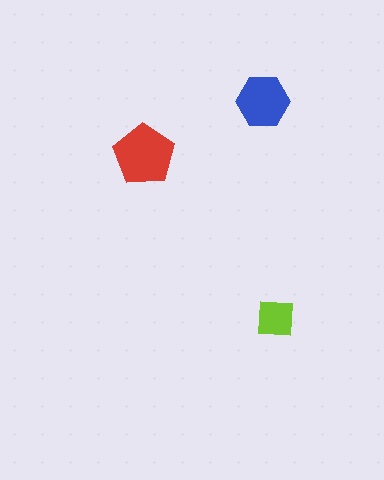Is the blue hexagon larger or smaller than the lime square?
Larger.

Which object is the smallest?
The lime square.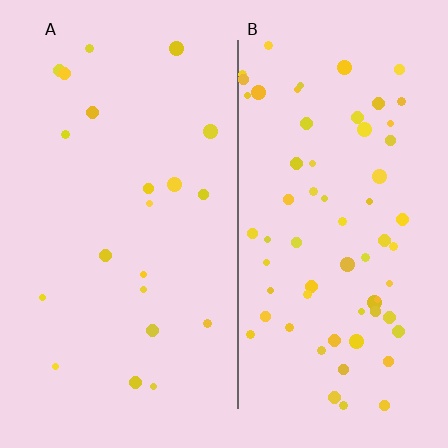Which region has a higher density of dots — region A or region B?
B (the right).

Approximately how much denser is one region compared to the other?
Approximately 3.2× — region B over region A.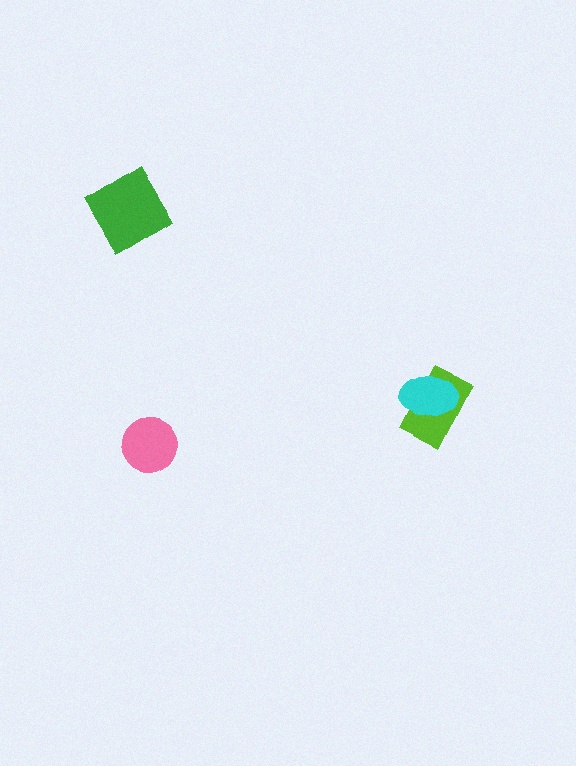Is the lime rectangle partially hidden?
Yes, it is partially covered by another shape.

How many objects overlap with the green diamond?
0 objects overlap with the green diamond.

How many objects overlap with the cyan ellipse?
1 object overlaps with the cyan ellipse.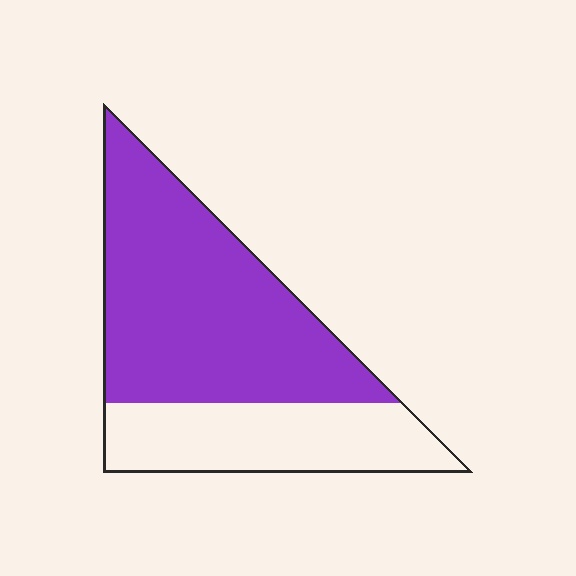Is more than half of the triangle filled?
Yes.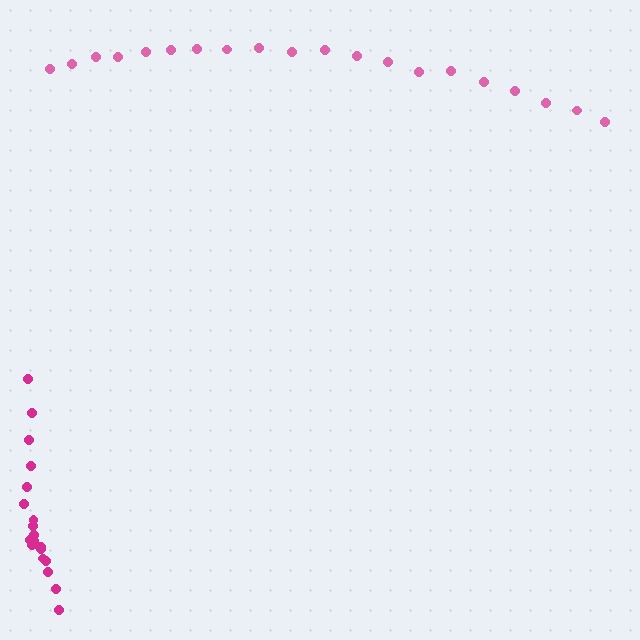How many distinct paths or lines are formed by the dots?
There are 2 distinct paths.